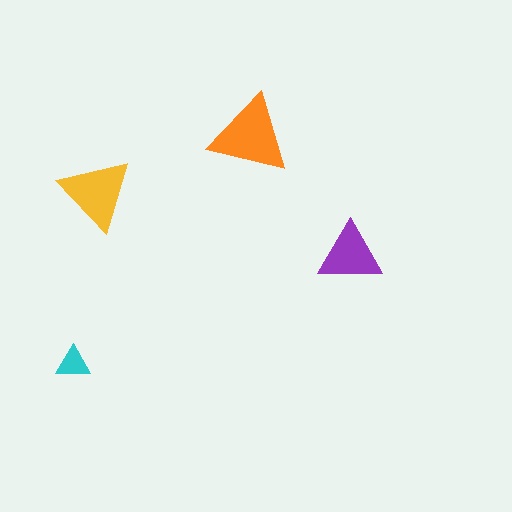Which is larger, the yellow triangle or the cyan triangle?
The yellow one.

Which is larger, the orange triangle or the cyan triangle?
The orange one.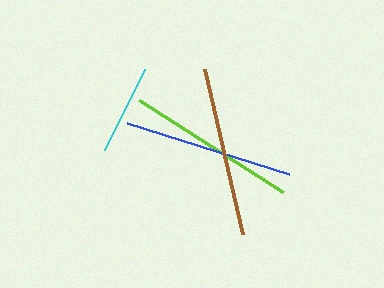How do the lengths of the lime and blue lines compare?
The lime and blue lines are approximately the same length.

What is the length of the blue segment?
The blue segment is approximately 171 pixels long.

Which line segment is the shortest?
The cyan line is the shortest at approximately 90 pixels.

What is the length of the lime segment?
The lime segment is approximately 171 pixels long.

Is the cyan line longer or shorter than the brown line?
The brown line is longer than the cyan line.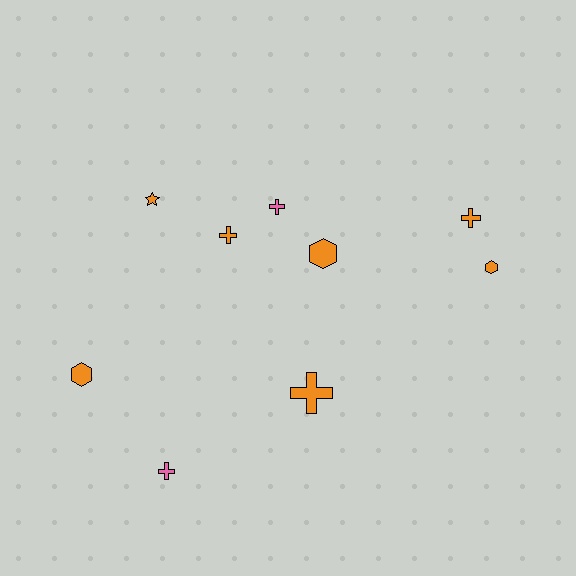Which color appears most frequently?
Orange, with 7 objects.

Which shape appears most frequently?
Cross, with 5 objects.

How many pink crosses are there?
There are 2 pink crosses.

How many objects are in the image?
There are 9 objects.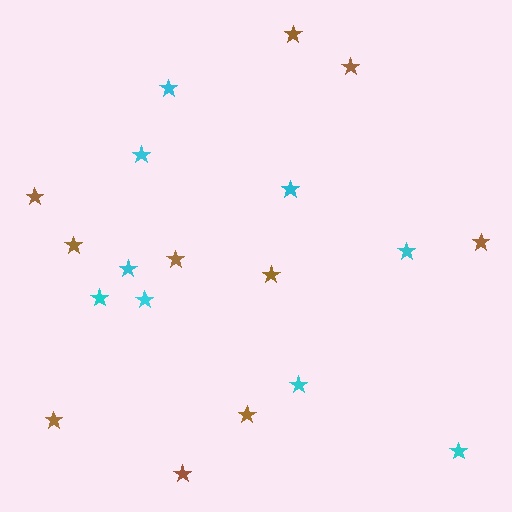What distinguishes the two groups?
There are 2 groups: one group of cyan stars (9) and one group of brown stars (10).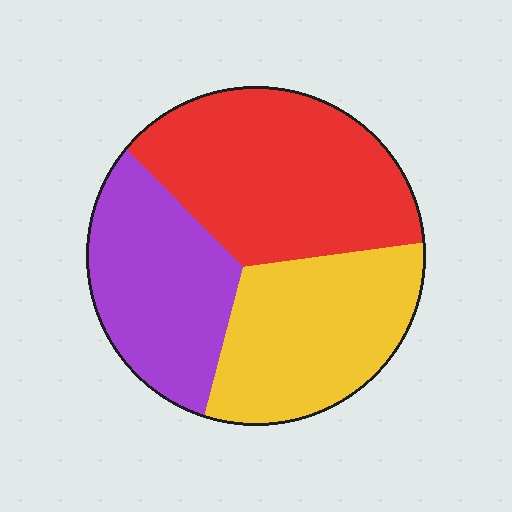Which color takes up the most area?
Red, at roughly 40%.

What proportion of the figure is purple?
Purple takes up about one quarter (1/4) of the figure.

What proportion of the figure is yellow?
Yellow takes up about one third (1/3) of the figure.